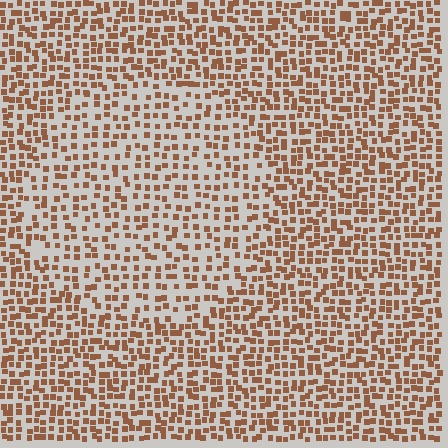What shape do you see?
I see a circle.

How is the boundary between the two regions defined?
The boundary is defined by a change in element density (approximately 1.6x ratio). All elements are the same color, size, and shape.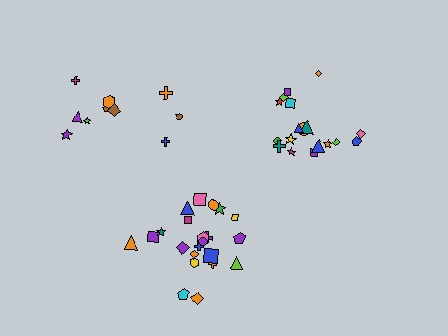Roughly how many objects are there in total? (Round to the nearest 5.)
Roughly 50 objects in total.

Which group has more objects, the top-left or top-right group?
The top-right group.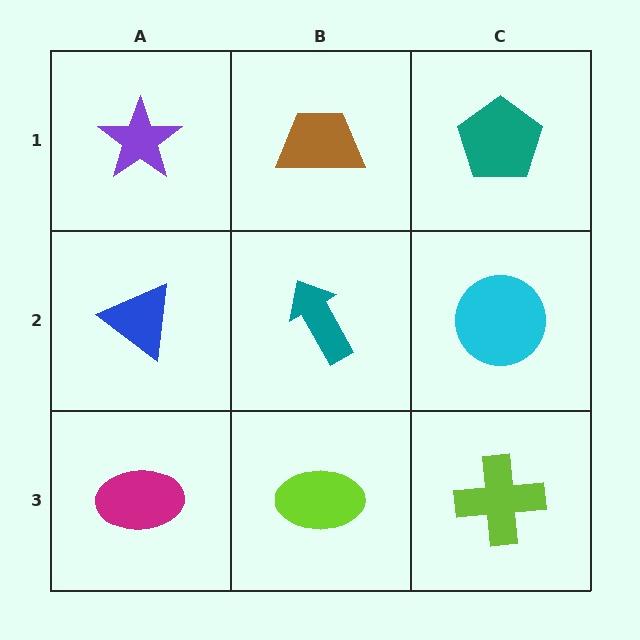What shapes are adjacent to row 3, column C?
A cyan circle (row 2, column C), a lime ellipse (row 3, column B).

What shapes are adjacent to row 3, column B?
A teal arrow (row 2, column B), a magenta ellipse (row 3, column A), a lime cross (row 3, column C).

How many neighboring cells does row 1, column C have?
2.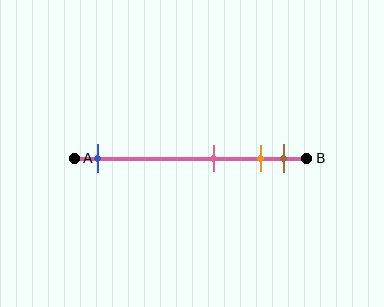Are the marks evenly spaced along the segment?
No, the marks are not evenly spaced.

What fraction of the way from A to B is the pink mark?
The pink mark is approximately 60% (0.6) of the way from A to B.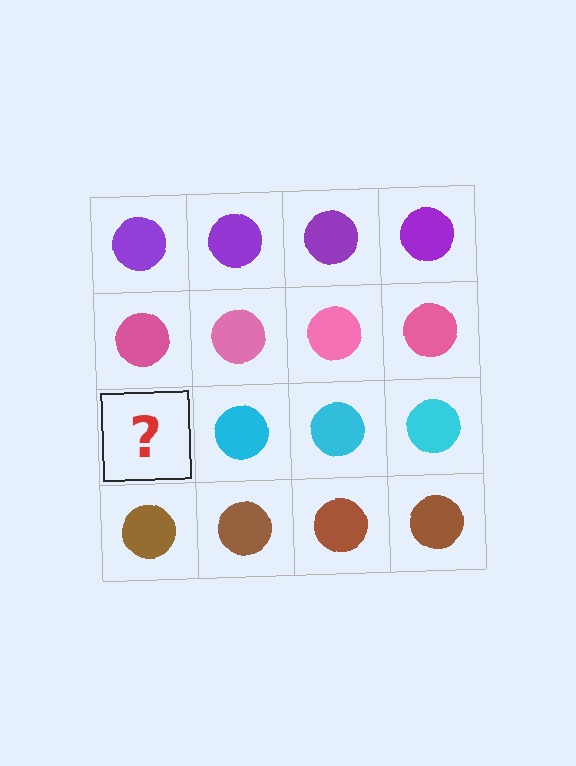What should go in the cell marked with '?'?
The missing cell should contain a cyan circle.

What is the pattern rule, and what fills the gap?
The rule is that each row has a consistent color. The gap should be filled with a cyan circle.